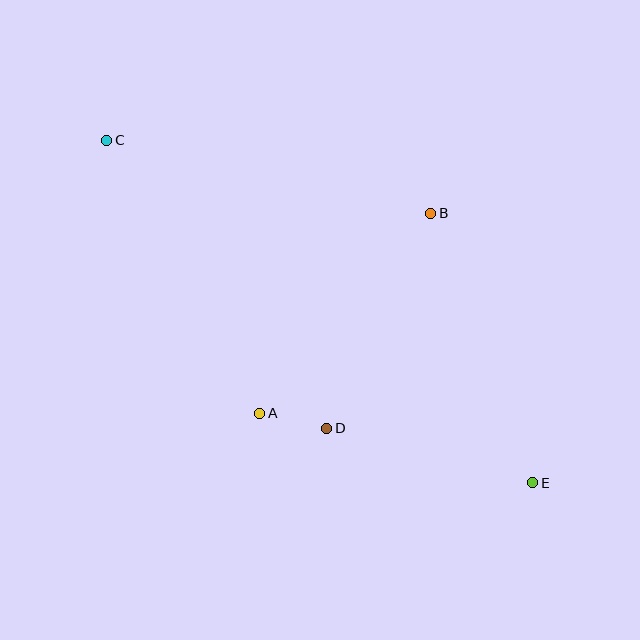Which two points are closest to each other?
Points A and D are closest to each other.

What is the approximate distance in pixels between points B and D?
The distance between B and D is approximately 239 pixels.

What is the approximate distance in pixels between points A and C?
The distance between A and C is approximately 313 pixels.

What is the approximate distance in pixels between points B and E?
The distance between B and E is approximately 288 pixels.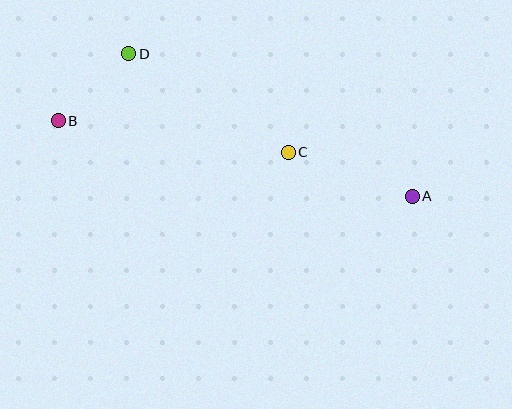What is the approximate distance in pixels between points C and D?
The distance between C and D is approximately 187 pixels.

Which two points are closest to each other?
Points B and D are closest to each other.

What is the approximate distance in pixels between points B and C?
The distance between B and C is approximately 232 pixels.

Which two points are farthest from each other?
Points A and B are farthest from each other.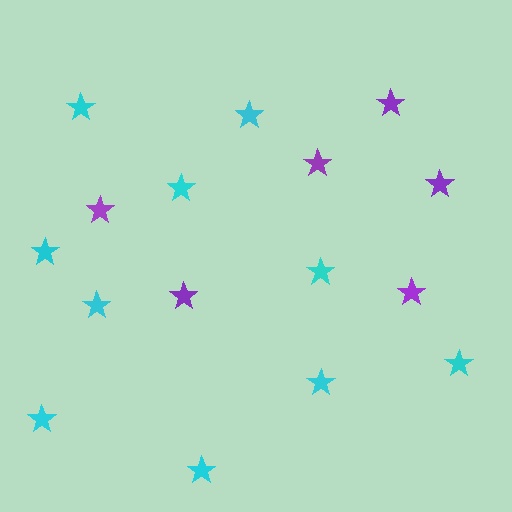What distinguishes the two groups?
There are 2 groups: one group of cyan stars (10) and one group of purple stars (6).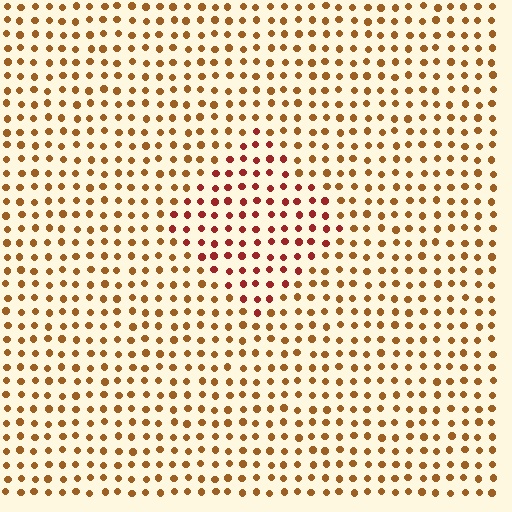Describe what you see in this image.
The image is filled with small brown elements in a uniform arrangement. A diamond-shaped region is visible where the elements are tinted to a slightly different hue, forming a subtle color boundary.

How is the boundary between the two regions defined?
The boundary is defined purely by a slight shift in hue (about 31 degrees). Spacing, size, and orientation are identical on both sides.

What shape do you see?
I see a diamond.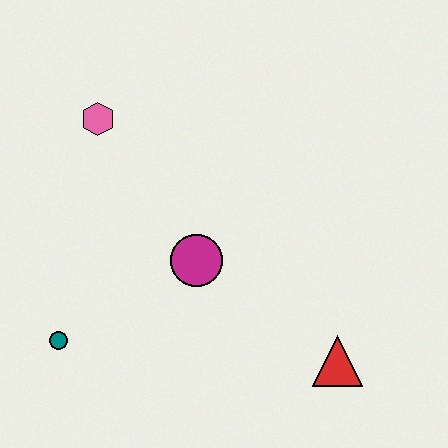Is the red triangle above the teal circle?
No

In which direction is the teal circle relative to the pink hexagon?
The teal circle is below the pink hexagon.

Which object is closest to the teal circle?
The magenta circle is closest to the teal circle.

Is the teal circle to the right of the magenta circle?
No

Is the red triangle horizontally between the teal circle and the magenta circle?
No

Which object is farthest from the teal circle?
The red triangle is farthest from the teal circle.